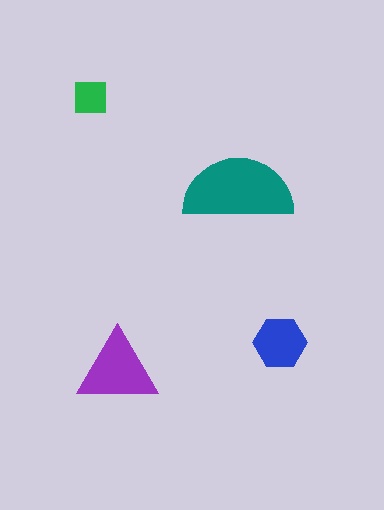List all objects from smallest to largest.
The green square, the blue hexagon, the purple triangle, the teal semicircle.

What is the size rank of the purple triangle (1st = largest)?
2nd.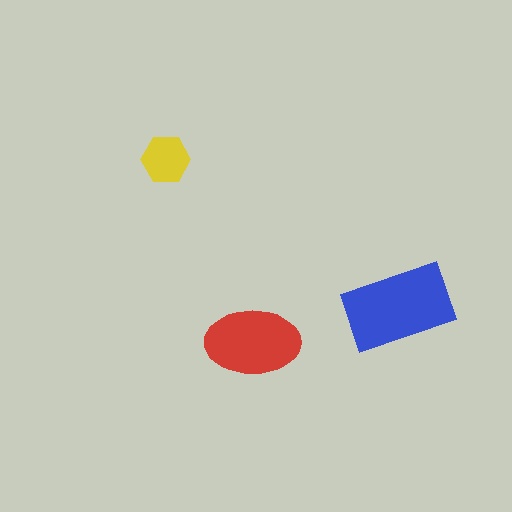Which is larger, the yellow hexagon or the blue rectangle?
The blue rectangle.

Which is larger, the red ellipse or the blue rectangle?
The blue rectangle.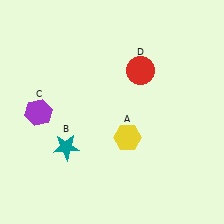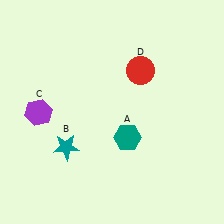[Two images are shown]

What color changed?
The hexagon (A) changed from yellow in Image 1 to teal in Image 2.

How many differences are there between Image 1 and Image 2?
There is 1 difference between the two images.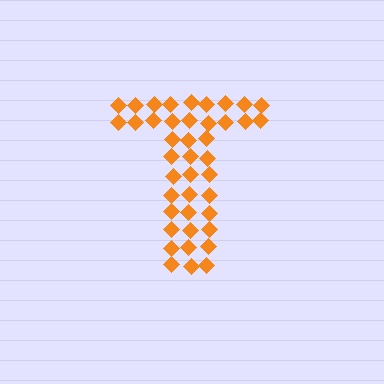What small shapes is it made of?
It is made of small diamonds.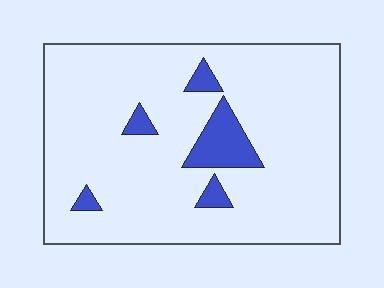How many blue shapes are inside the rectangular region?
5.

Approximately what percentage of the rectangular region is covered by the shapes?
Approximately 10%.